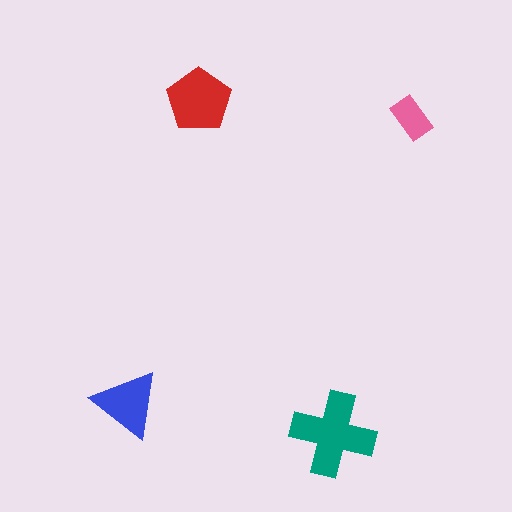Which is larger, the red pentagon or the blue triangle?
The red pentagon.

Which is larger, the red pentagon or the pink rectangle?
The red pentagon.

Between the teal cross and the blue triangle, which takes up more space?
The teal cross.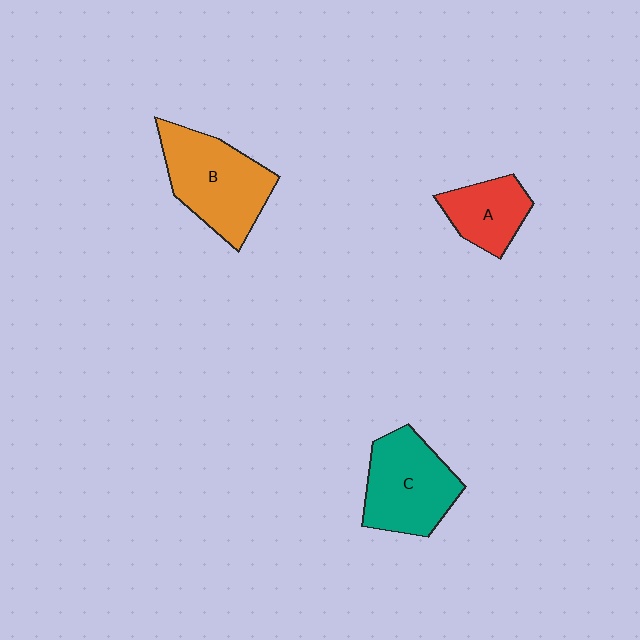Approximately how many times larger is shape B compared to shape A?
Approximately 1.7 times.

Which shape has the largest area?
Shape B (orange).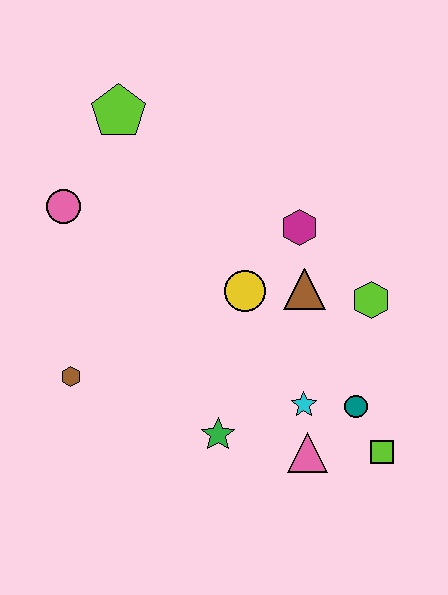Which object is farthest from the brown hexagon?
The lime square is farthest from the brown hexagon.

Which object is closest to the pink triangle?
The cyan star is closest to the pink triangle.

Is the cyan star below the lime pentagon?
Yes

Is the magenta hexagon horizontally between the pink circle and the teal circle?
Yes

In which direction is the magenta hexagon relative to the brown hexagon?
The magenta hexagon is to the right of the brown hexagon.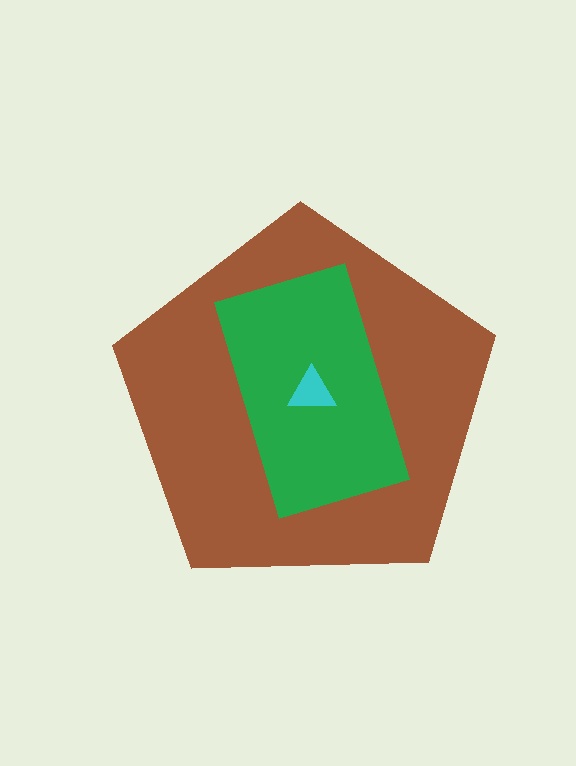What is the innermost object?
The cyan triangle.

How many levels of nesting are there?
3.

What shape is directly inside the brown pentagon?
The green rectangle.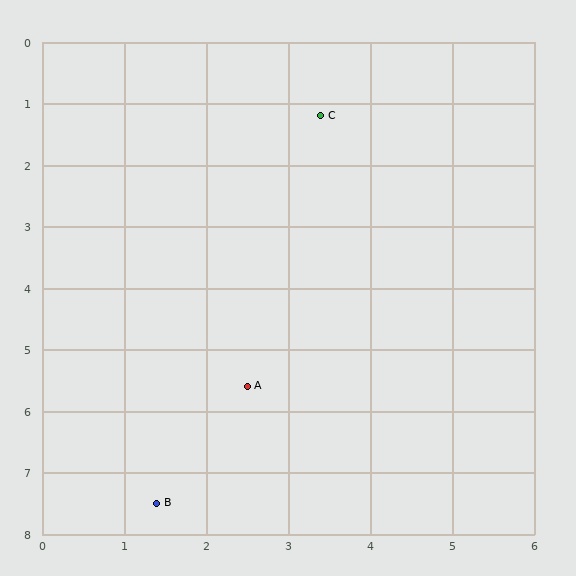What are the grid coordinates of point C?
Point C is at approximately (3.4, 1.2).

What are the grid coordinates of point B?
Point B is at approximately (1.4, 7.5).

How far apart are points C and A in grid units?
Points C and A are about 4.5 grid units apart.